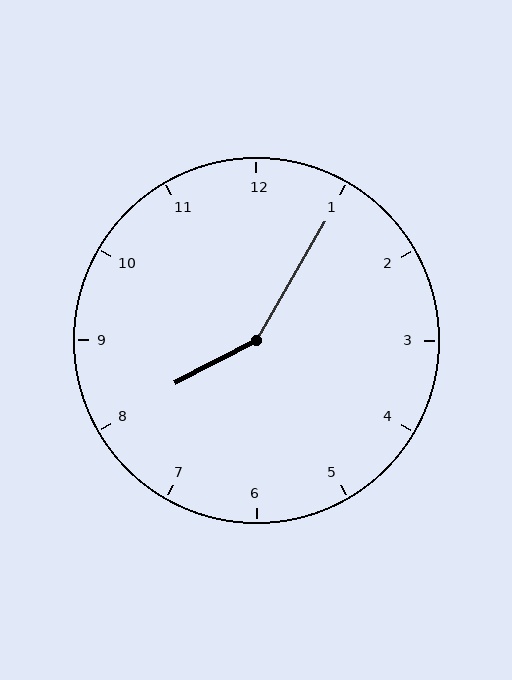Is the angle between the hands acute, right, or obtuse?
It is obtuse.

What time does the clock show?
8:05.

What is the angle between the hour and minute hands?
Approximately 148 degrees.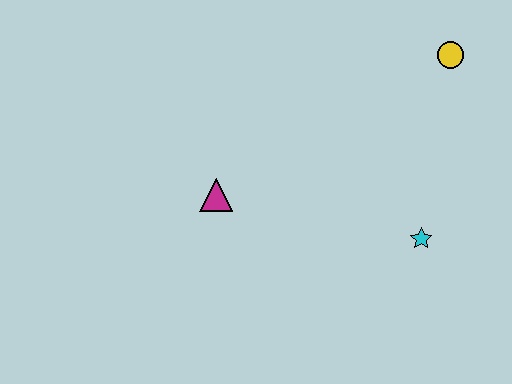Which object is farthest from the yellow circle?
The magenta triangle is farthest from the yellow circle.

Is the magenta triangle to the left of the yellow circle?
Yes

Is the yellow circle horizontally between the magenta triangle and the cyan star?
No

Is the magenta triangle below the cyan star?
No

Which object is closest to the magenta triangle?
The cyan star is closest to the magenta triangle.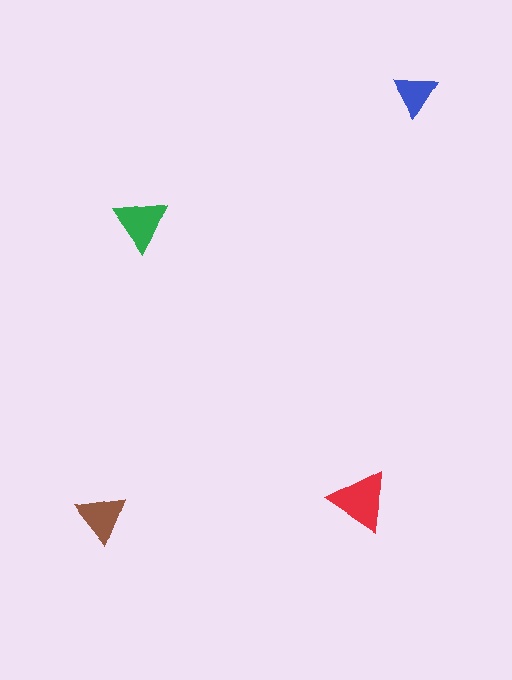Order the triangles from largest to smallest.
the red one, the green one, the brown one, the blue one.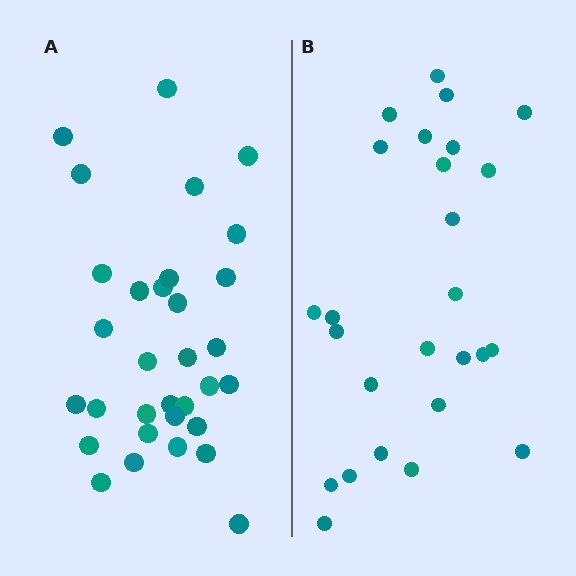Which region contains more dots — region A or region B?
Region A (the left region) has more dots.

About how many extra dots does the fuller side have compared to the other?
Region A has about 6 more dots than region B.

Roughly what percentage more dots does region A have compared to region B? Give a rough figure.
About 25% more.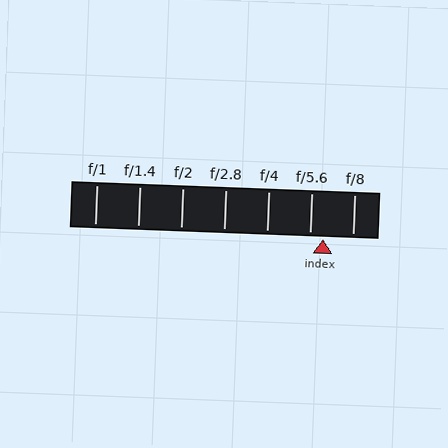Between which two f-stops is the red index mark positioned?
The index mark is between f/5.6 and f/8.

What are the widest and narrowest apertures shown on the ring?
The widest aperture shown is f/1 and the narrowest is f/8.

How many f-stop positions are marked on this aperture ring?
There are 7 f-stop positions marked.